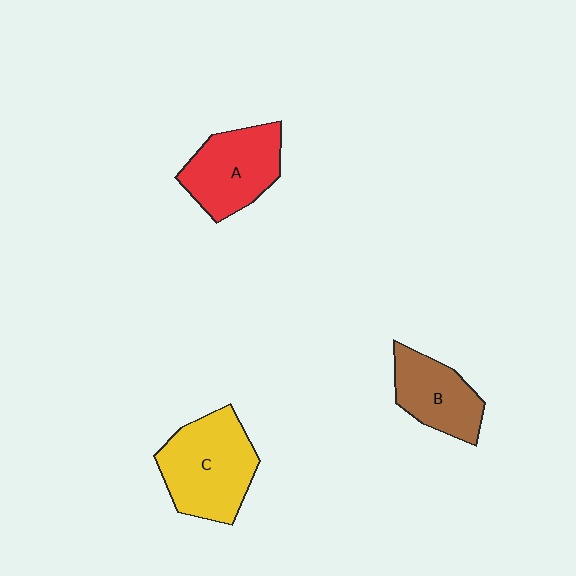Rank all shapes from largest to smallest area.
From largest to smallest: C (yellow), A (red), B (brown).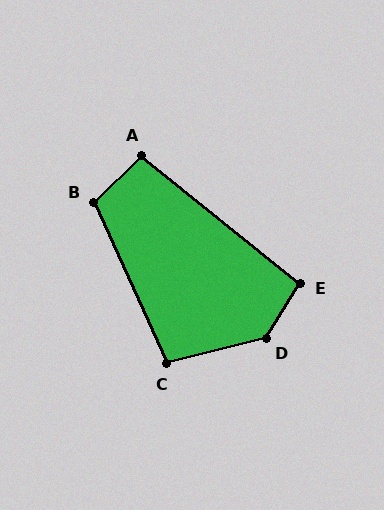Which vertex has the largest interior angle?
D, at approximately 136 degrees.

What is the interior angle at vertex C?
Approximately 100 degrees (obtuse).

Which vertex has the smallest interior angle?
A, at approximately 97 degrees.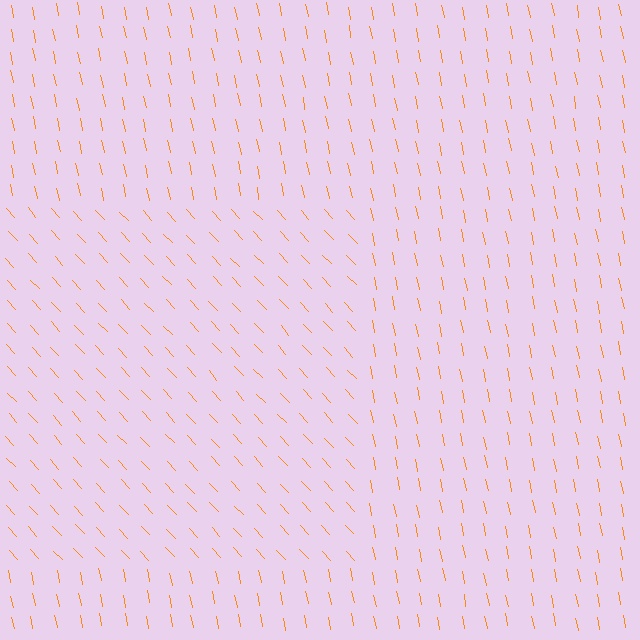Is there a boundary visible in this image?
Yes, there is a texture boundary formed by a change in line orientation.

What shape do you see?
I see a rectangle.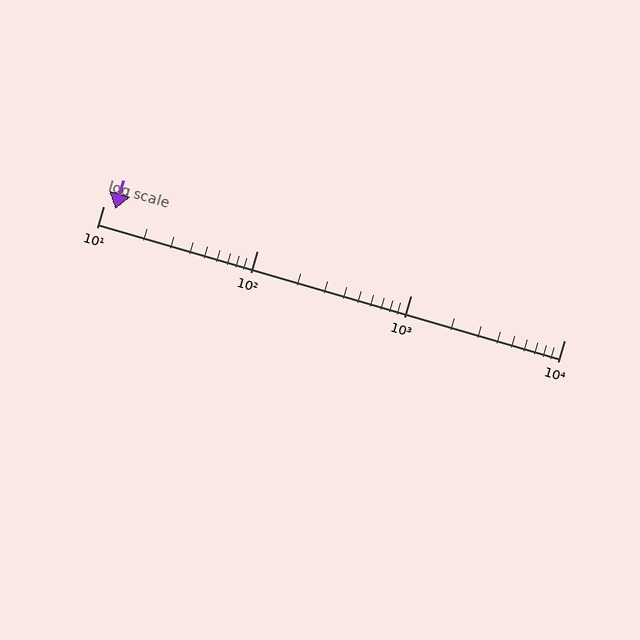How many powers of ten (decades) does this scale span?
The scale spans 3 decades, from 10 to 10000.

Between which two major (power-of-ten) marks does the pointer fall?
The pointer is between 10 and 100.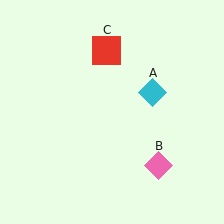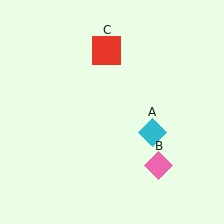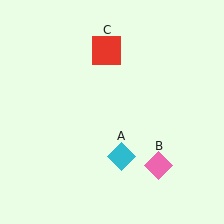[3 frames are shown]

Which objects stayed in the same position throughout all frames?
Pink diamond (object B) and red square (object C) remained stationary.